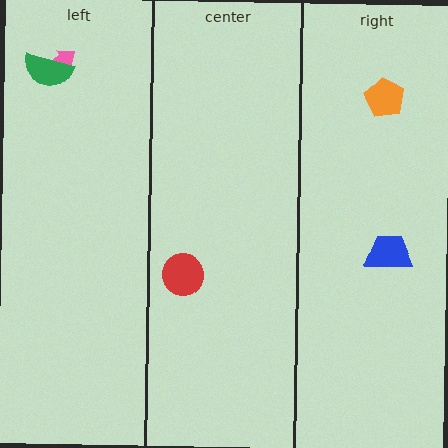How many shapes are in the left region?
2.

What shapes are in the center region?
The red circle.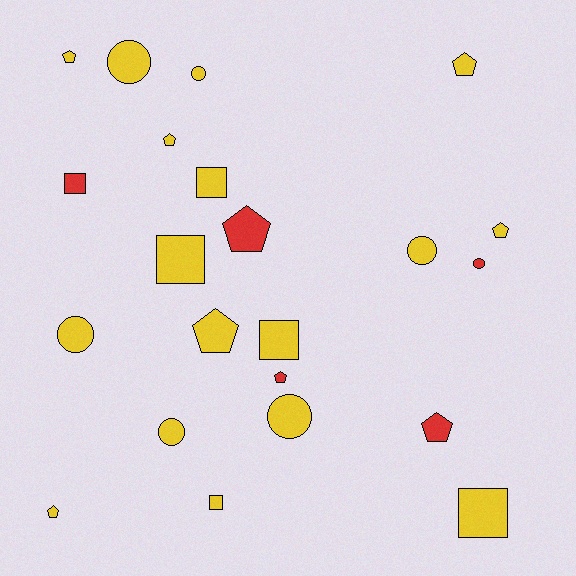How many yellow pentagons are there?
There are 6 yellow pentagons.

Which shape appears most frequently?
Pentagon, with 9 objects.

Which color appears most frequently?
Yellow, with 17 objects.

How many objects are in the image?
There are 22 objects.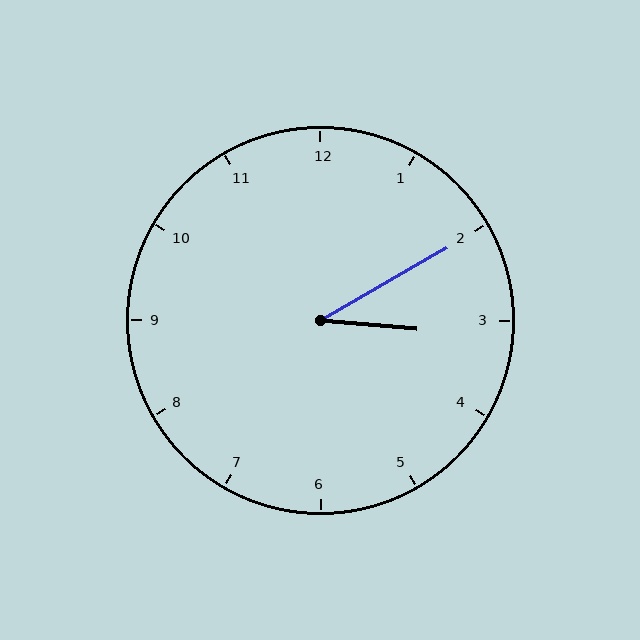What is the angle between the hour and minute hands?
Approximately 35 degrees.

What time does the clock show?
3:10.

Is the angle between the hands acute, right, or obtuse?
It is acute.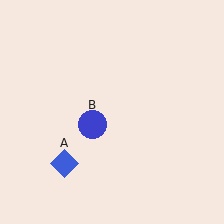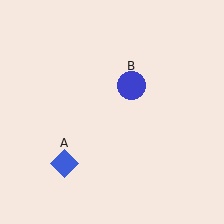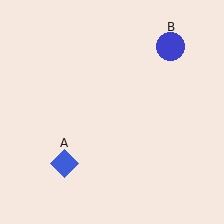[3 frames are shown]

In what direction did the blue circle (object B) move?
The blue circle (object B) moved up and to the right.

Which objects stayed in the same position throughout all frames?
Blue diamond (object A) remained stationary.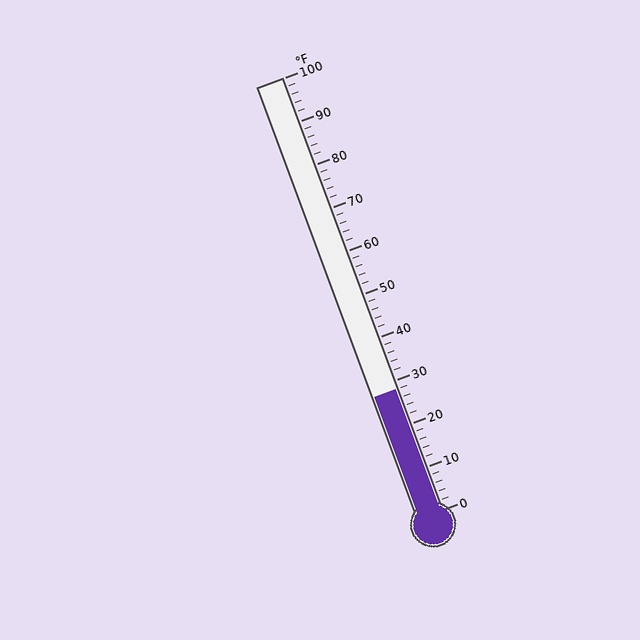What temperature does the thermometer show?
The thermometer shows approximately 28°F.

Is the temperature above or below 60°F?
The temperature is below 60°F.